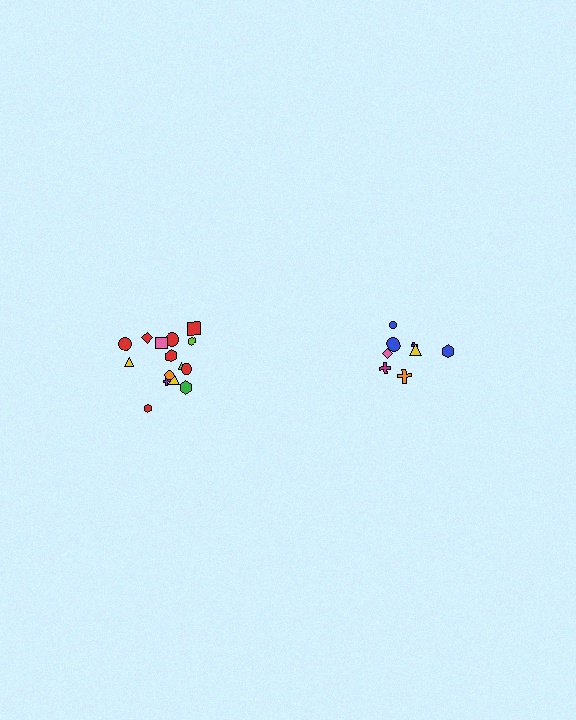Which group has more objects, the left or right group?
The left group.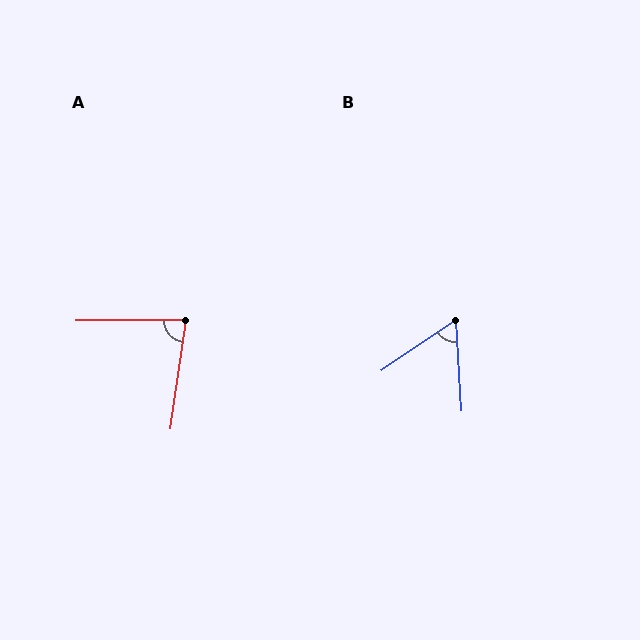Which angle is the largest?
A, at approximately 82 degrees.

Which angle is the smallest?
B, at approximately 59 degrees.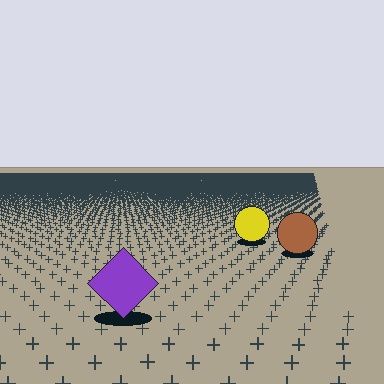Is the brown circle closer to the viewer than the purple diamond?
No. The purple diamond is closer — you can tell from the texture gradient: the ground texture is coarser near it.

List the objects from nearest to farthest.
From nearest to farthest: the purple diamond, the brown circle, the yellow circle.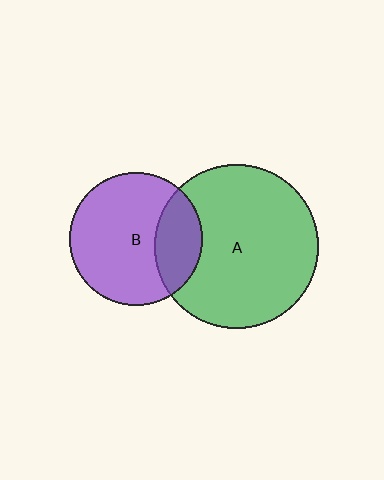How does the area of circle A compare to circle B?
Approximately 1.5 times.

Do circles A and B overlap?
Yes.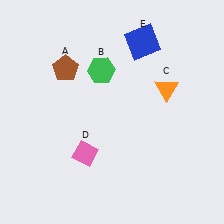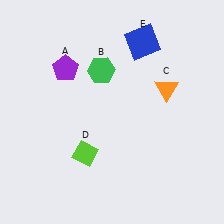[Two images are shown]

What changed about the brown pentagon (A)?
In Image 1, A is brown. In Image 2, it changed to purple.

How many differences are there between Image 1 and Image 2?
There are 2 differences between the two images.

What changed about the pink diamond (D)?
In Image 1, D is pink. In Image 2, it changed to lime.